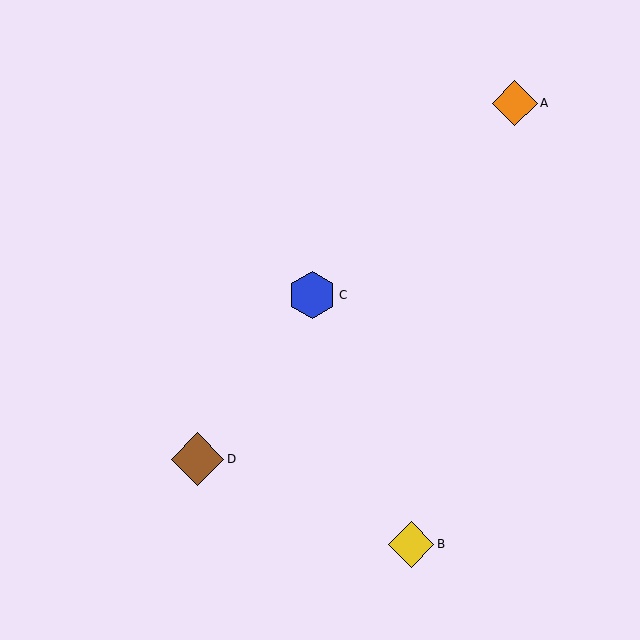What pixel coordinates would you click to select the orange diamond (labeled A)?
Click at (515, 103) to select the orange diamond A.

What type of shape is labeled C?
Shape C is a blue hexagon.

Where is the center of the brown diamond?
The center of the brown diamond is at (197, 459).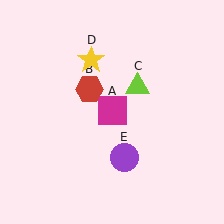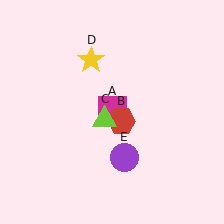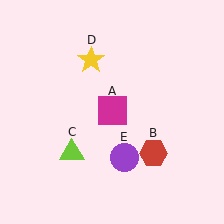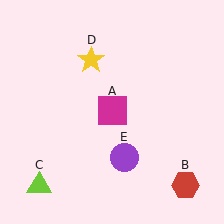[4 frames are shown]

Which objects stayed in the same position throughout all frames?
Magenta square (object A) and yellow star (object D) and purple circle (object E) remained stationary.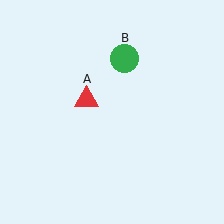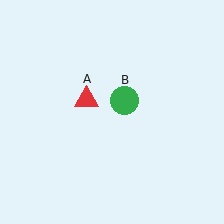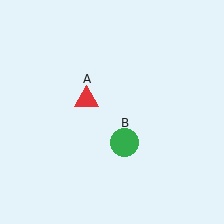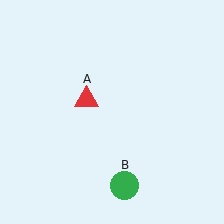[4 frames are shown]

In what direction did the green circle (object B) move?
The green circle (object B) moved down.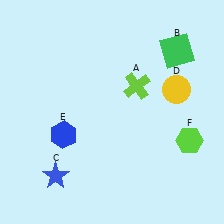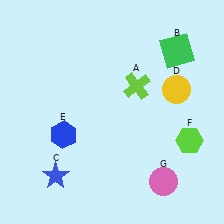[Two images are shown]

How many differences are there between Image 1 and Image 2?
There is 1 difference between the two images.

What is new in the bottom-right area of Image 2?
A pink circle (G) was added in the bottom-right area of Image 2.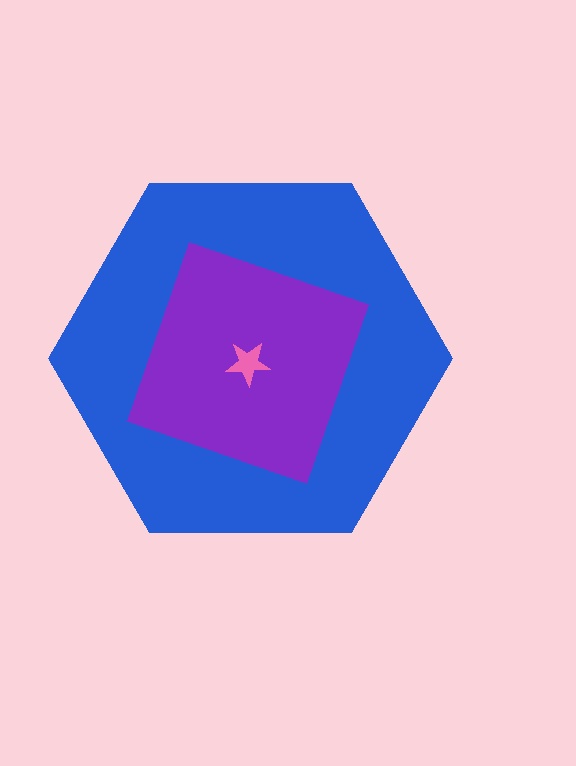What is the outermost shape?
The blue hexagon.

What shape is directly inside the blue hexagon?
The purple square.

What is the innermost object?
The pink star.